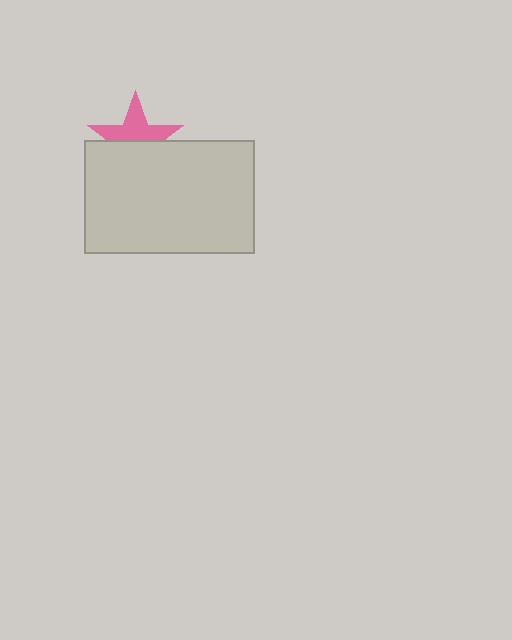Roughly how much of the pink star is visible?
About half of it is visible (roughly 51%).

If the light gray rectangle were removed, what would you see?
You would see the complete pink star.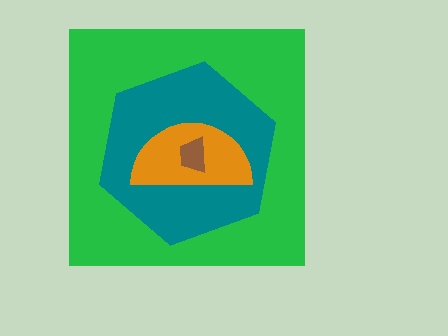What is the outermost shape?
The green square.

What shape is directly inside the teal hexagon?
The orange semicircle.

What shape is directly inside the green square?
The teal hexagon.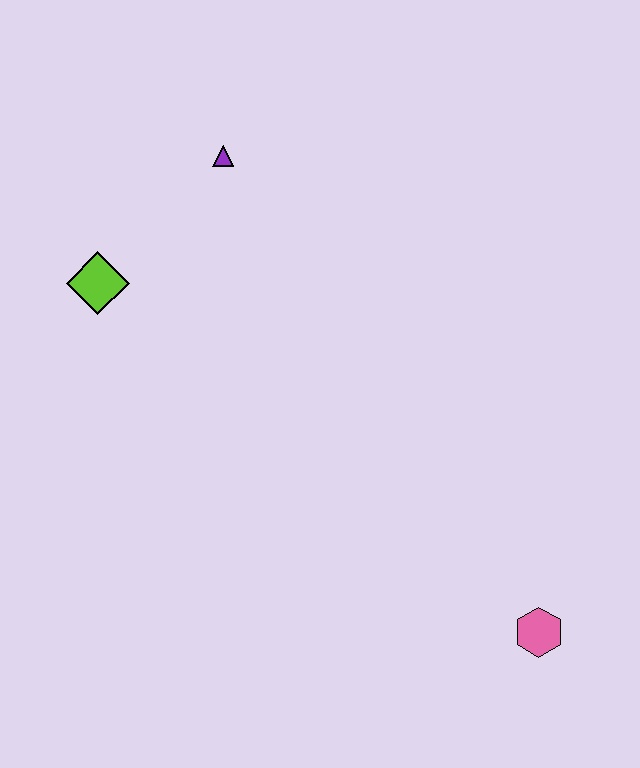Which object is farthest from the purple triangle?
The pink hexagon is farthest from the purple triangle.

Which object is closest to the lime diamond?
The purple triangle is closest to the lime diamond.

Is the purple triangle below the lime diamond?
No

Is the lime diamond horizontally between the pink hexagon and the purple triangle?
No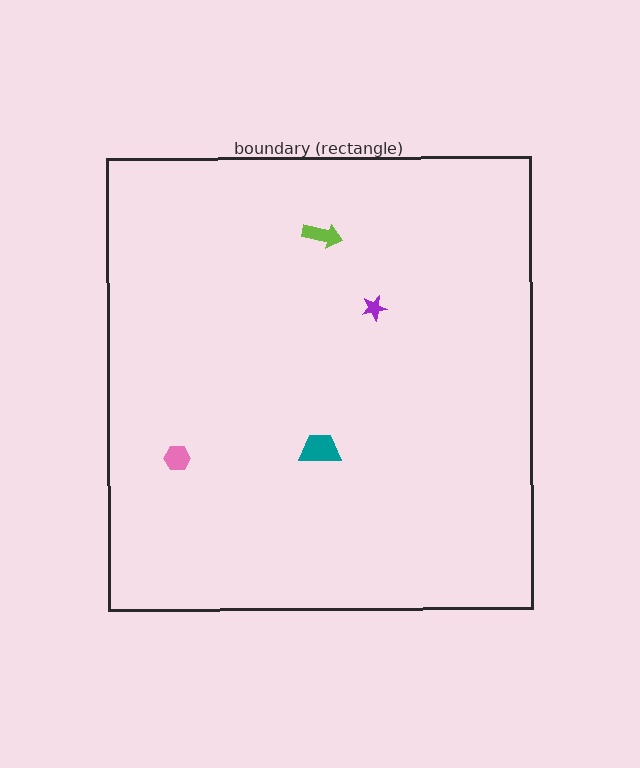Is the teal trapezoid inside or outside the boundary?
Inside.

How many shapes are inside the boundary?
4 inside, 0 outside.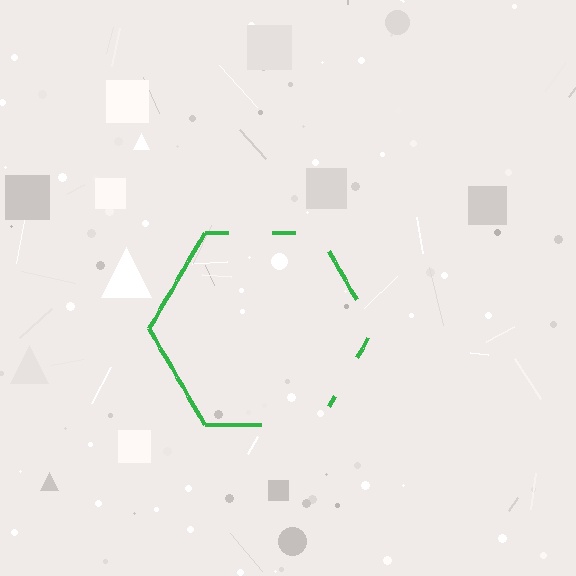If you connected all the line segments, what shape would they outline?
They would outline a hexagon.